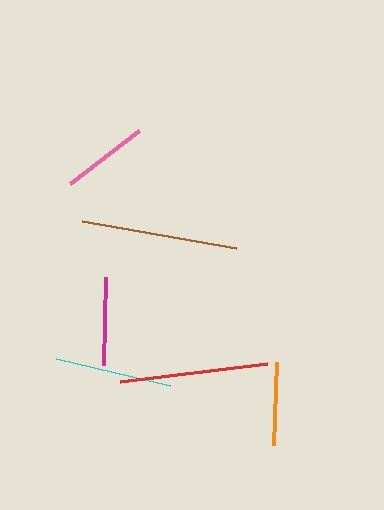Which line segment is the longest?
The brown line is the longest at approximately 157 pixels.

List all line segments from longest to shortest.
From longest to shortest: brown, red, cyan, magenta, pink, orange.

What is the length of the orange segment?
The orange segment is approximately 83 pixels long.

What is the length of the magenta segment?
The magenta segment is approximately 88 pixels long.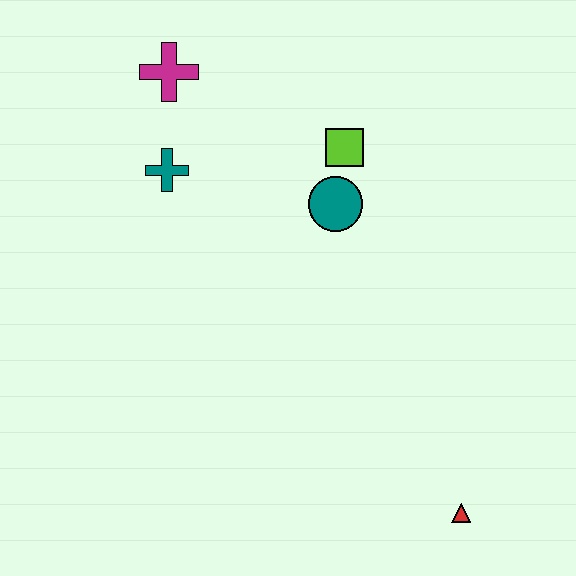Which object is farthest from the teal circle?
The red triangle is farthest from the teal circle.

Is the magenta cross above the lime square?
Yes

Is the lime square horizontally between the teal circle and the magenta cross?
No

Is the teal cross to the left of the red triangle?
Yes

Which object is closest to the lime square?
The teal circle is closest to the lime square.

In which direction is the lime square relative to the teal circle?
The lime square is above the teal circle.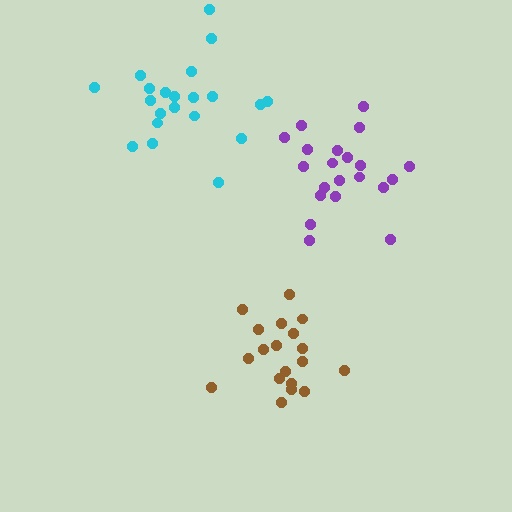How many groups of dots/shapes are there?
There are 3 groups.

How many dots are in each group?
Group 1: 19 dots, Group 2: 21 dots, Group 3: 21 dots (61 total).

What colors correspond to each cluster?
The clusters are colored: brown, cyan, purple.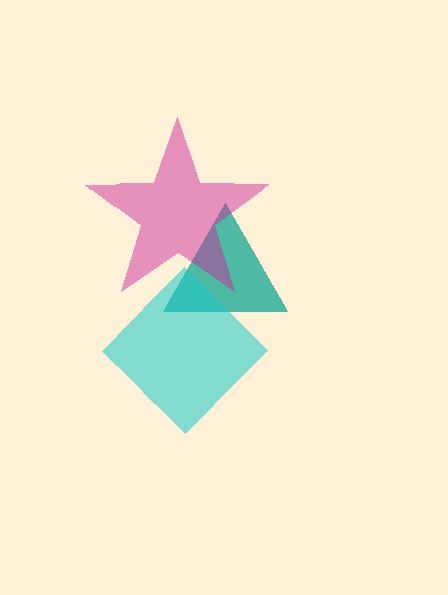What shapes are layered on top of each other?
The layered shapes are: a teal triangle, a magenta star, a cyan diamond.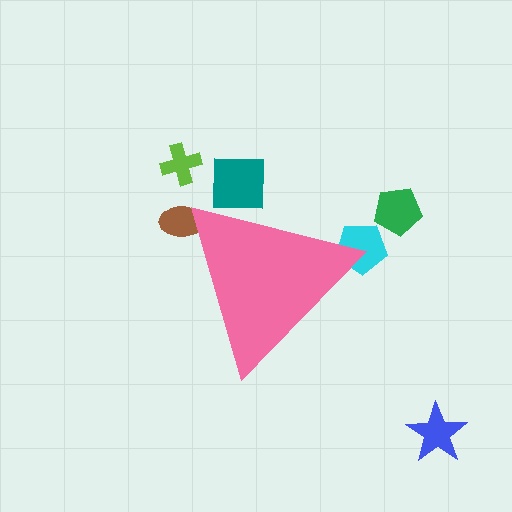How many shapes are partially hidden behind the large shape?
3 shapes are partially hidden.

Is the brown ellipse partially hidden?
Yes, the brown ellipse is partially hidden behind the pink triangle.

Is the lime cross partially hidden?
No, the lime cross is fully visible.